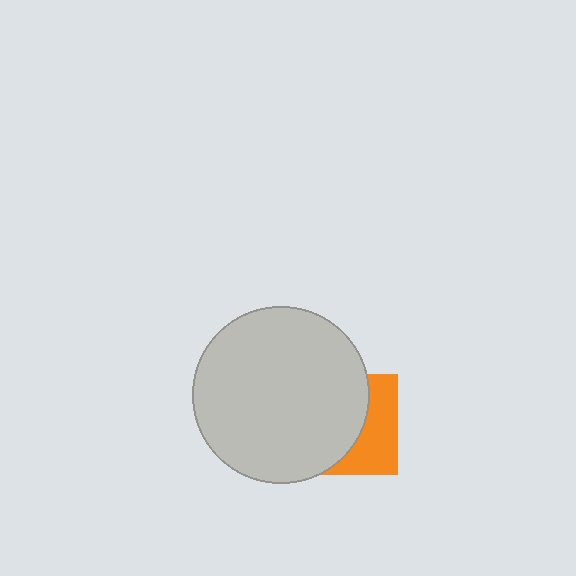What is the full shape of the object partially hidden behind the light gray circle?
The partially hidden object is an orange square.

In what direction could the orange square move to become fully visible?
The orange square could move right. That would shift it out from behind the light gray circle entirely.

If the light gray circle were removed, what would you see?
You would see the complete orange square.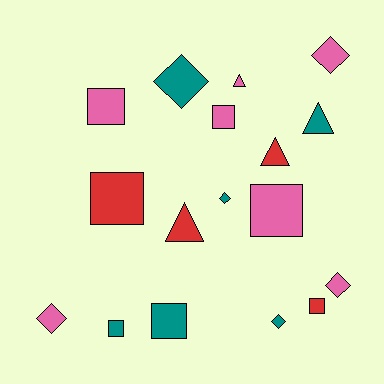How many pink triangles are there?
There is 1 pink triangle.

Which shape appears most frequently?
Square, with 7 objects.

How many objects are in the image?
There are 17 objects.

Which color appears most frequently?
Pink, with 7 objects.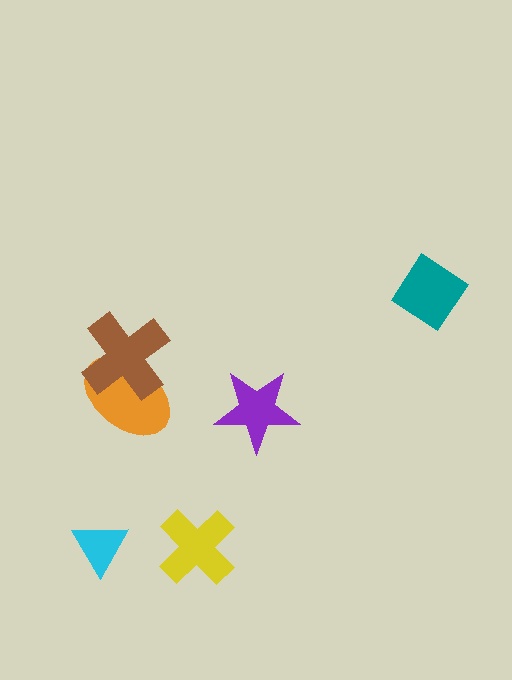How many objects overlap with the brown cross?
1 object overlaps with the brown cross.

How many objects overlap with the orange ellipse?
1 object overlaps with the orange ellipse.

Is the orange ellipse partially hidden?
Yes, it is partially covered by another shape.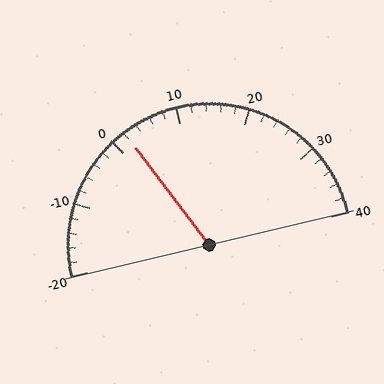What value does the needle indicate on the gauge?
The needle indicates approximately 2.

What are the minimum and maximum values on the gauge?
The gauge ranges from -20 to 40.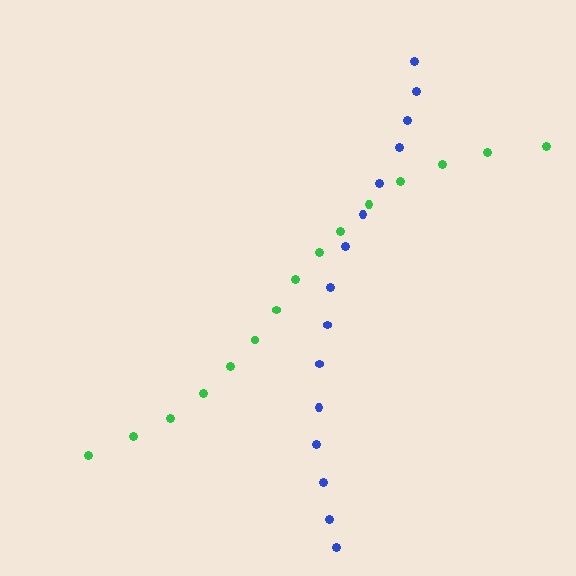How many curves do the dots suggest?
There are 2 distinct paths.